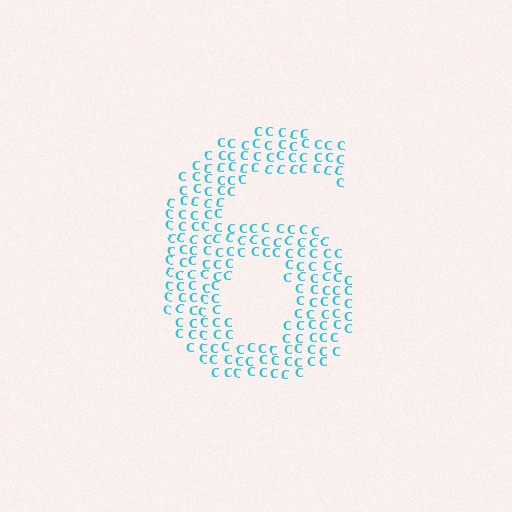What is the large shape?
The large shape is the digit 6.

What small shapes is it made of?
It is made of small letter C's.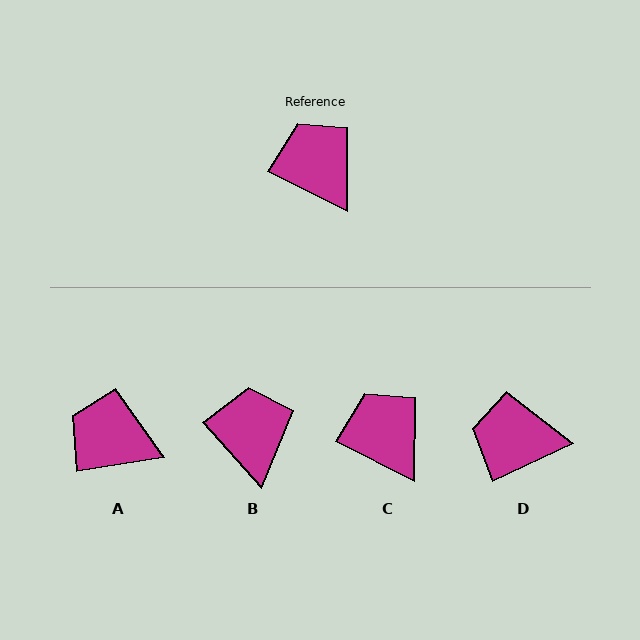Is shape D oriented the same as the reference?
No, it is off by about 52 degrees.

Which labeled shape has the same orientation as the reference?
C.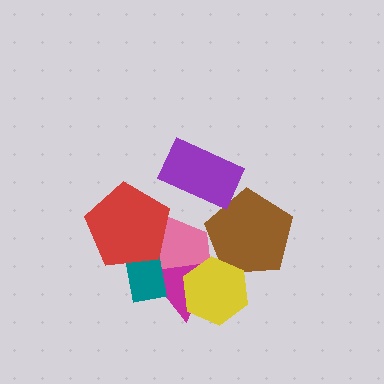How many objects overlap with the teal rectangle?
3 objects overlap with the teal rectangle.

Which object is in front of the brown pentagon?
The yellow hexagon is in front of the brown pentagon.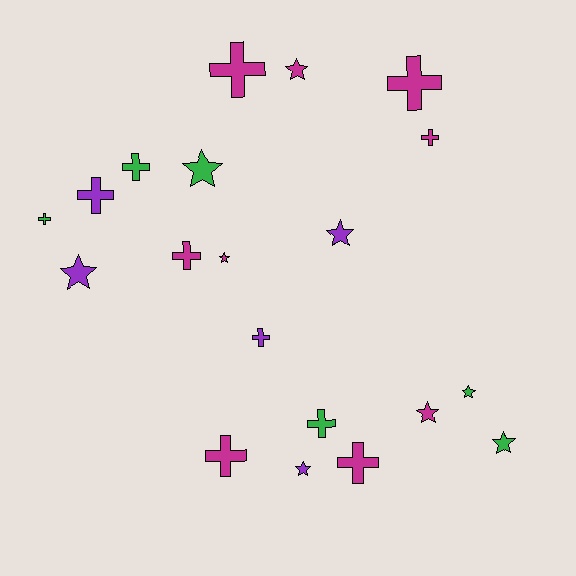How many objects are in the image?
There are 20 objects.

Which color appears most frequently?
Magenta, with 9 objects.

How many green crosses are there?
There are 3 green crosses.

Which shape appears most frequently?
Cross, with 11 objects.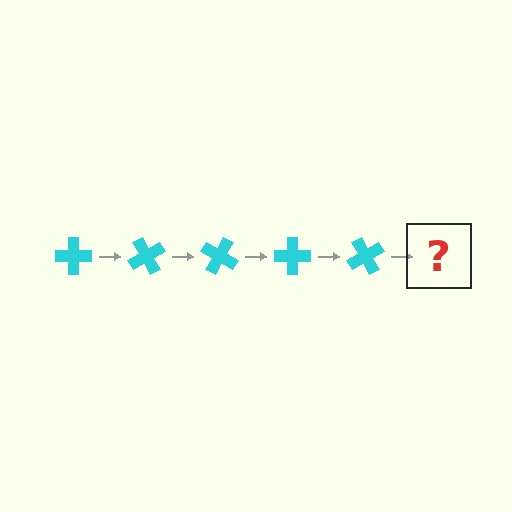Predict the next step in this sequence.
The next step is a cyan cross rotated 300 degrees.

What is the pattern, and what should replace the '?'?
The pattern is that the cross rotates 60 degrees each step. The '?' should be a cyan cross rotated 300 degrees.